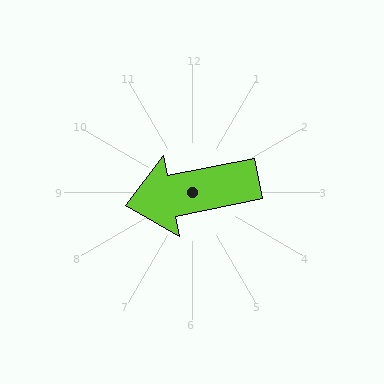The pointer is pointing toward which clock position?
Roughly 9 o'clock.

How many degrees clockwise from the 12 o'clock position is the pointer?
Approximately 259 degrees.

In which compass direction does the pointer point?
West.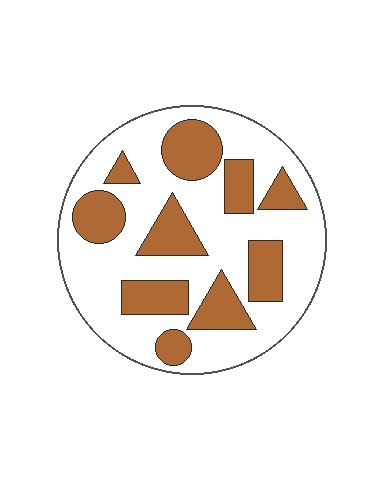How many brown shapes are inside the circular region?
10.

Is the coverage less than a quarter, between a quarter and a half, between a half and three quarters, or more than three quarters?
Between a quarter and a half.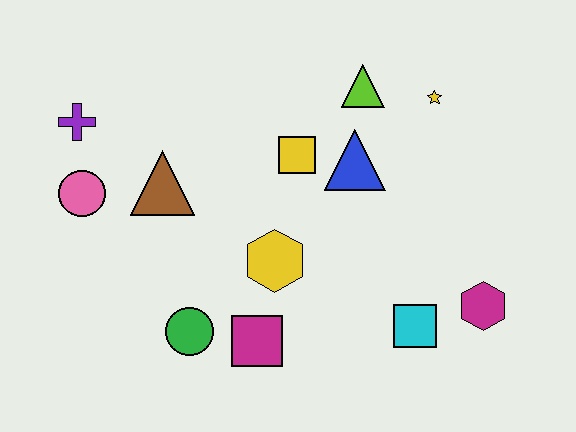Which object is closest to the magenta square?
The green circle is closest to the magenta square.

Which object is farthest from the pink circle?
The magenta hexagon is farthest from the pink circle.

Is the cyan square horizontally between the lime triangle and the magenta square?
No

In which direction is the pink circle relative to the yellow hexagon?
The pink circle is to the left of the yellow hexagon.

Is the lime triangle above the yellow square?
Yes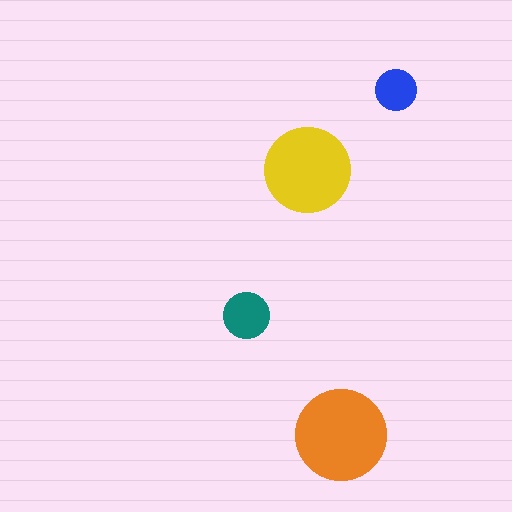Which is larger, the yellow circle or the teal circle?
The yellow one.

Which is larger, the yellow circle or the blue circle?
The yellow one.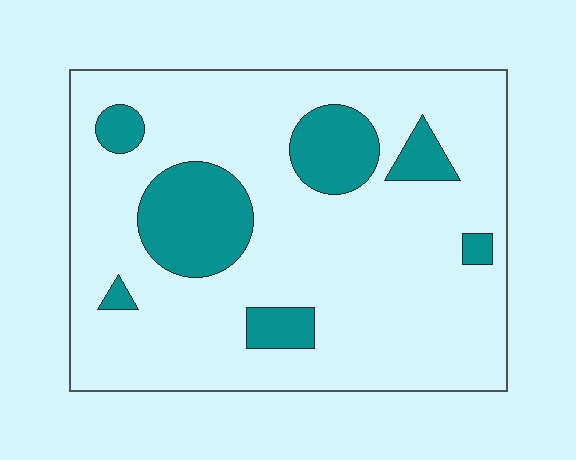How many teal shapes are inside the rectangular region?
7.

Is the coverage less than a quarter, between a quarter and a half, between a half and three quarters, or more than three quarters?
Less than a quarter.